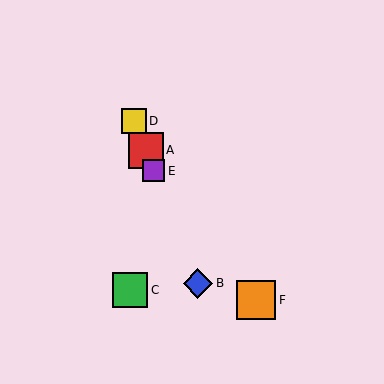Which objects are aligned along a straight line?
Objects A, B, D, E are aligned along a straight line.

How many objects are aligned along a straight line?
4 objects (A, B, D, E) are aligned along a straight line.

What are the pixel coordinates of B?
Object B is at (198, 283).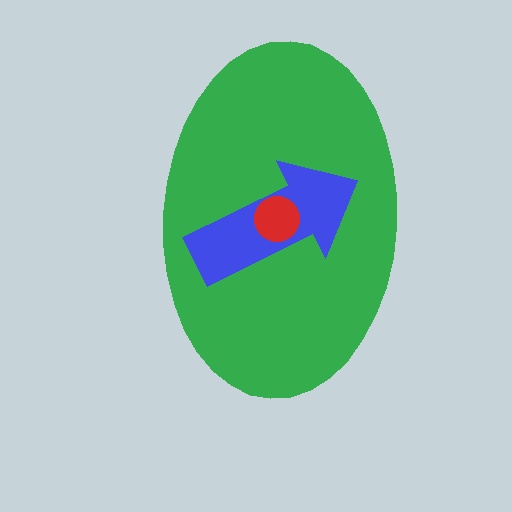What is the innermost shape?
The red circle.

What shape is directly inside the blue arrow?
The red circle.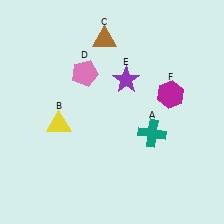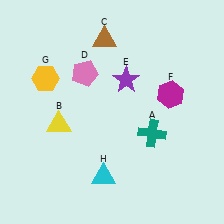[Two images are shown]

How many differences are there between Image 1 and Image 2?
There are 2 differences between the two images.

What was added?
A yellow hexagon (G), a cyan triangle (H) were added in Image 2.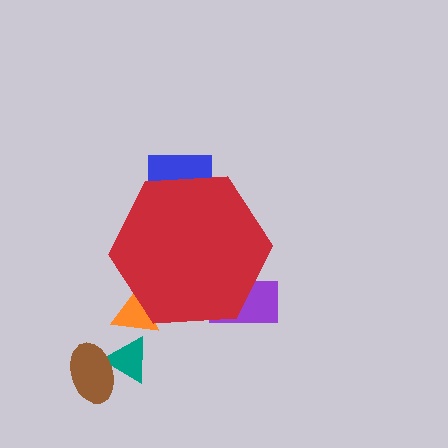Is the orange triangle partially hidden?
Yes, the orange triangle is partially hidden behind the red hexagon.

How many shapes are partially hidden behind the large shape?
3 shapes are partially hidden.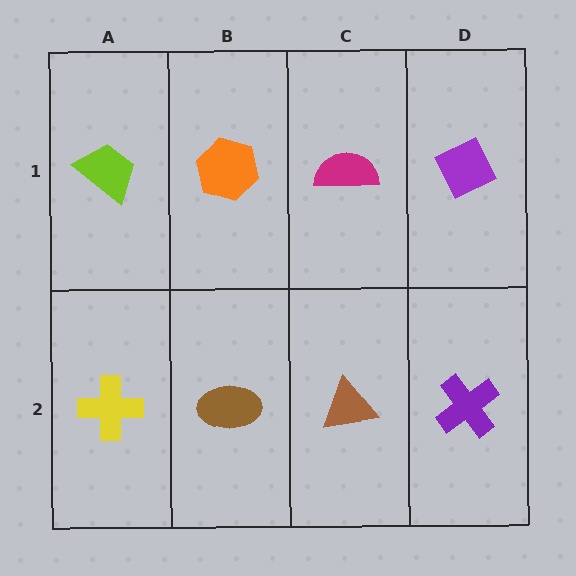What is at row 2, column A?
A yellow cross.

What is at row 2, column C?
A brown triangle.